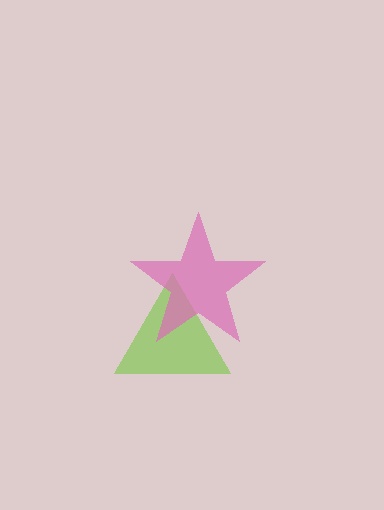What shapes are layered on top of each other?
The layered shapes are: a lime triangle, a pink star.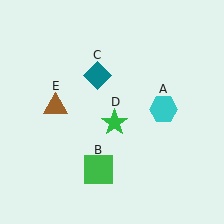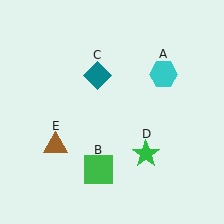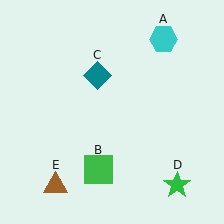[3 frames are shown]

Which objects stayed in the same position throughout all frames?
Green square (object B) and teal diamond (object C) remained stationary.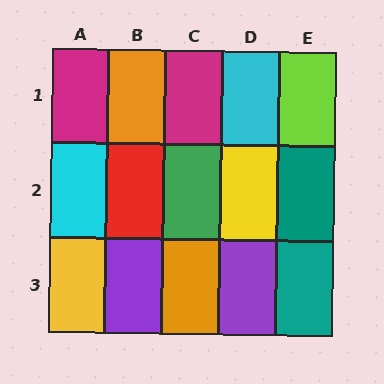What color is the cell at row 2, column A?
Cyan.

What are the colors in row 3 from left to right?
Yellow, purple, orange, purple, teal.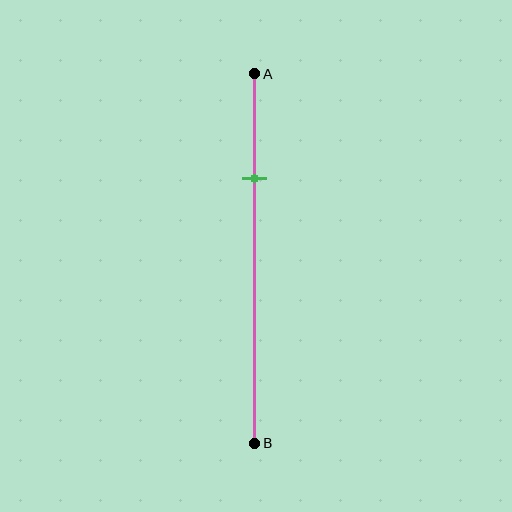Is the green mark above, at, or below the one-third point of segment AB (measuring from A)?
The green mark is above the one-third point of segment AB.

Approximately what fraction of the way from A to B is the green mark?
The green mark is approximately 30% of the way from A to B.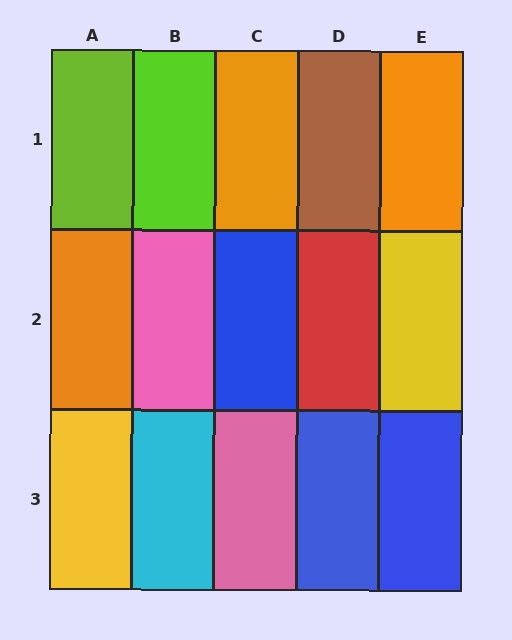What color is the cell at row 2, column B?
Pink.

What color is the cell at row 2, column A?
Orange.